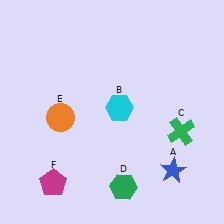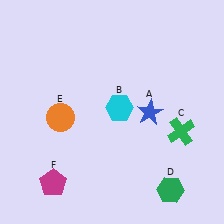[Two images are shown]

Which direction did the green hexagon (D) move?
The green hexagon (D) moved right.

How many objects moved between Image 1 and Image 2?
2 objects moved between the two images.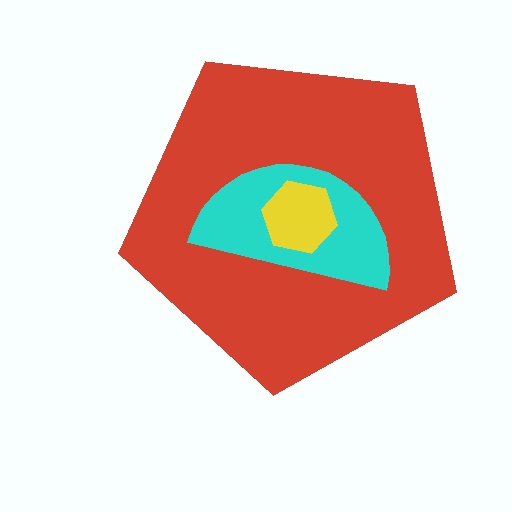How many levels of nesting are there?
3.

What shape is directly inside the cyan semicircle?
The yellow hexagon.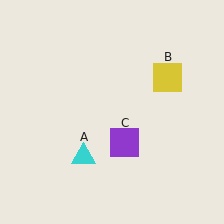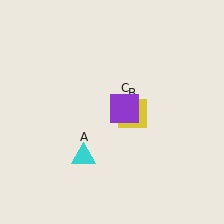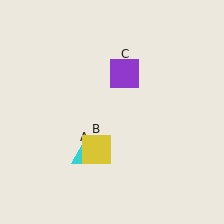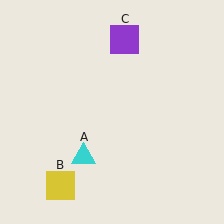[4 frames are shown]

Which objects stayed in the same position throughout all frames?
Cyan triangle (object A) remained stationary.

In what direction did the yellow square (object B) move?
The yellow square (object B) moved down and to the left.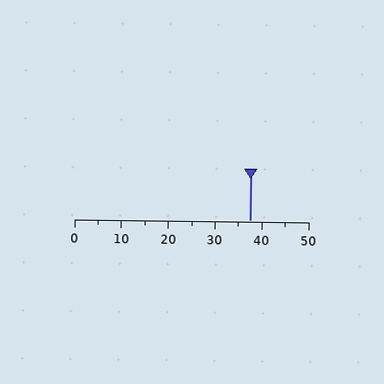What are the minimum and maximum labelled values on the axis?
The axis runs from 0 to 50.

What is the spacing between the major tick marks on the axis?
The major ticks are spaced 10 apart.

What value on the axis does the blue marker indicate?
The marker indicates approximately 37.5.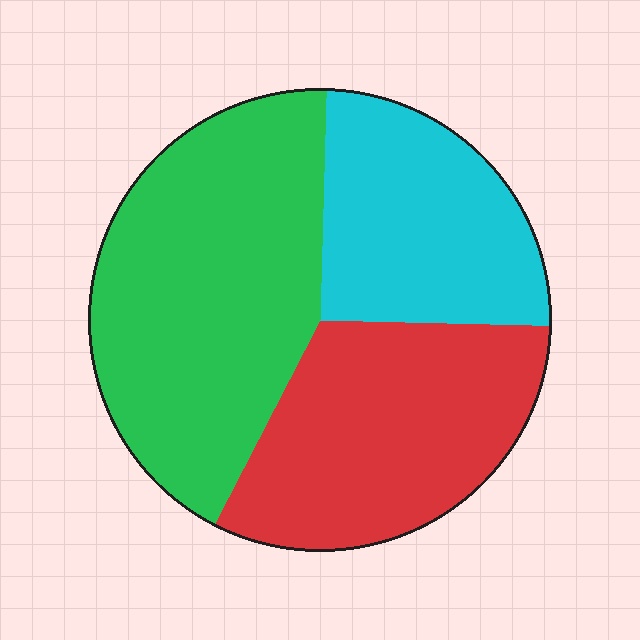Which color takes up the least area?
Cyan, at roughly 25%.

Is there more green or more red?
Green.